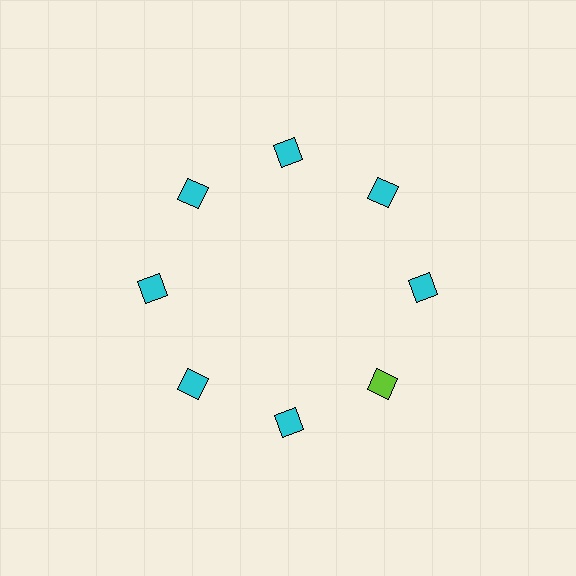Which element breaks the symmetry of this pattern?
The lime square at roughly the 4 o'clock position breaks the symmetry. All other shapes are cyan squares.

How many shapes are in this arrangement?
There are 8 shapes arranged in a ring pattern.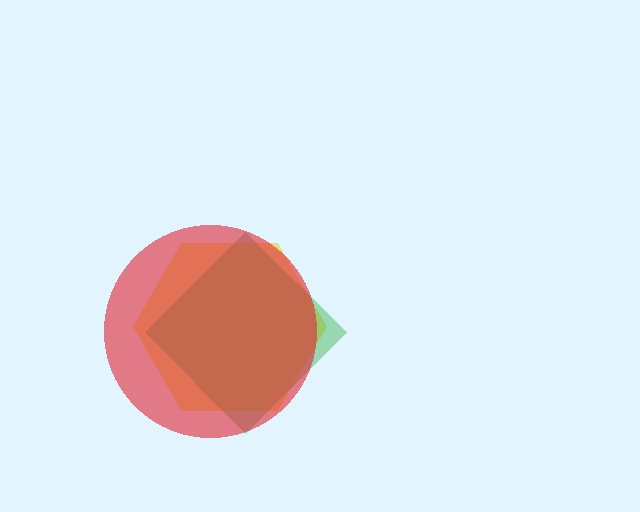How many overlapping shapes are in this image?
There are 3 overlapping shapes in the image.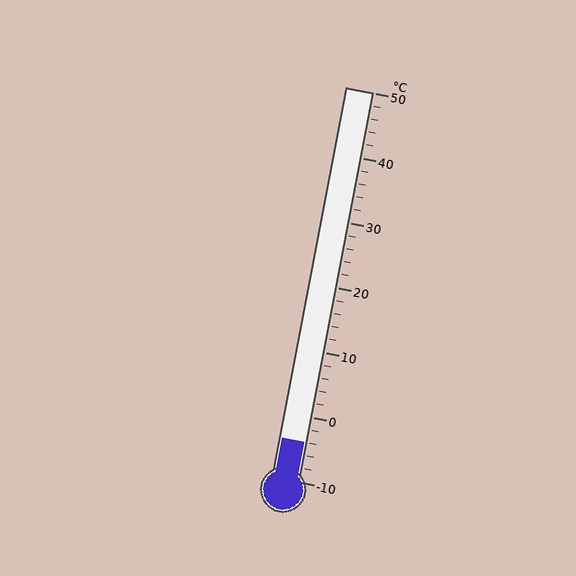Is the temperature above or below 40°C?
The temperature is below 40°C.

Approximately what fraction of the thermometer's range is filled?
The thermometer is filled to approximately 10% of its range.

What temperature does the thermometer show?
The thermometer shows approximately -4°C.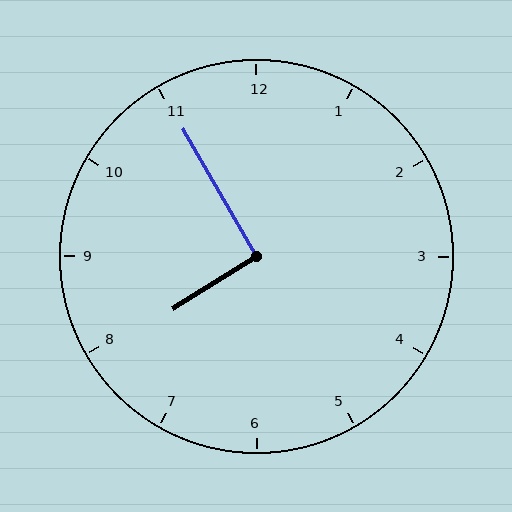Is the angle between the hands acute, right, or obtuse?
It is right.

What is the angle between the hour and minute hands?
Approximately 92 degrees.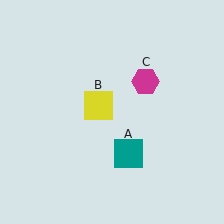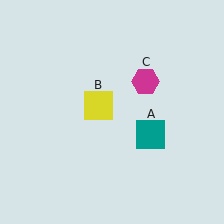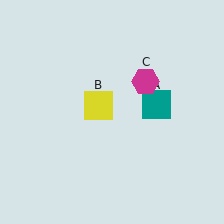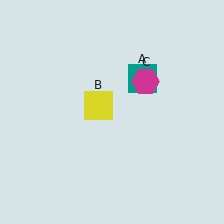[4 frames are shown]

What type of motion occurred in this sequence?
The teal square (object A) rotated counterclockwise around the center of the scene.